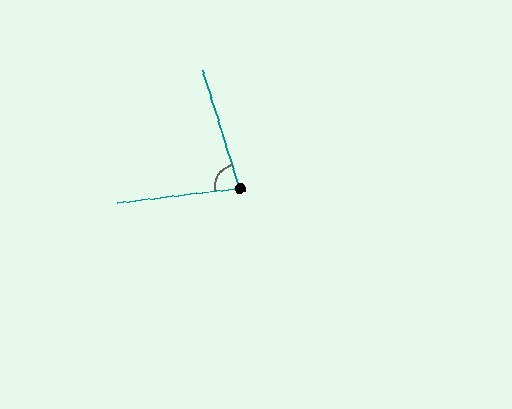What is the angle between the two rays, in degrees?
Approximately 80 degrees.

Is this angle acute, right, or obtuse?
It is acute.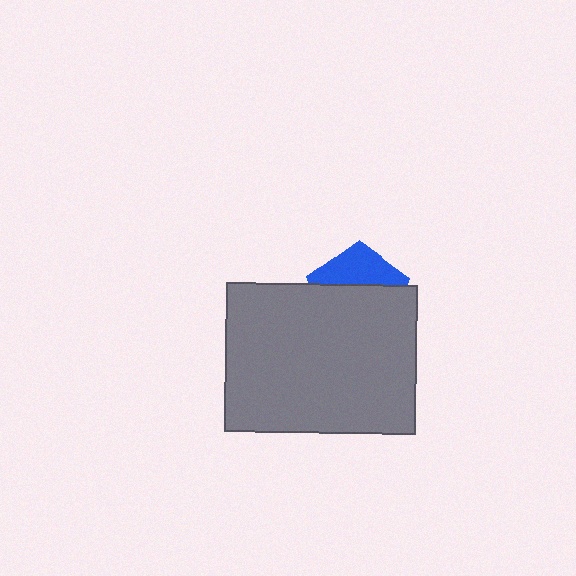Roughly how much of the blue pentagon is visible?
A small part of it is visible (roughly 38%).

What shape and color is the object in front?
The object in front is a gray rectangle.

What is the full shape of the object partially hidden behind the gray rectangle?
The partially hidden object is a blue pentagon.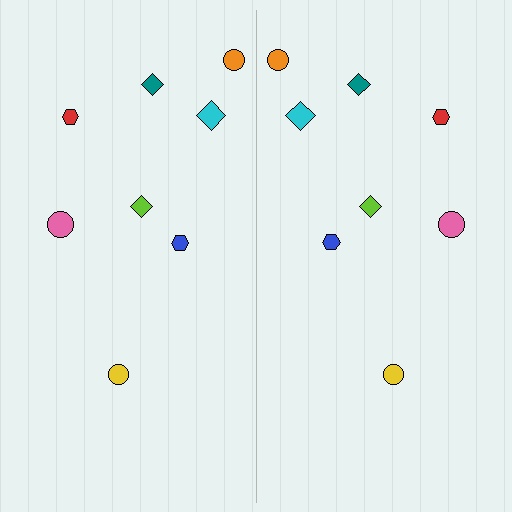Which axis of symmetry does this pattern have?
The pattern has a vertical axis of symmetry running through the center of the image.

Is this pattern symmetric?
Yes, this pattern has bilateral (reflection) symmetry.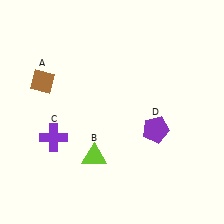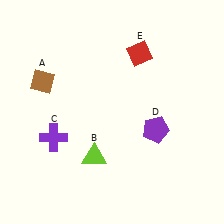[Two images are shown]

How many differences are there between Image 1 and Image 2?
There is 1 difference between the two images.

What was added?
A red diamond (E) was added in Image 2.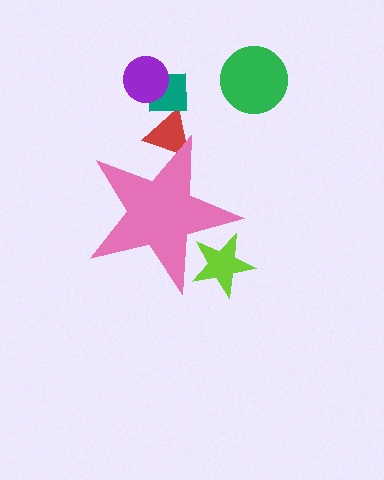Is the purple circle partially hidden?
No, the purple circle is fully visible.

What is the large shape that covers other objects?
A pink star.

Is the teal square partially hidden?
No, the teal square is fully visible.